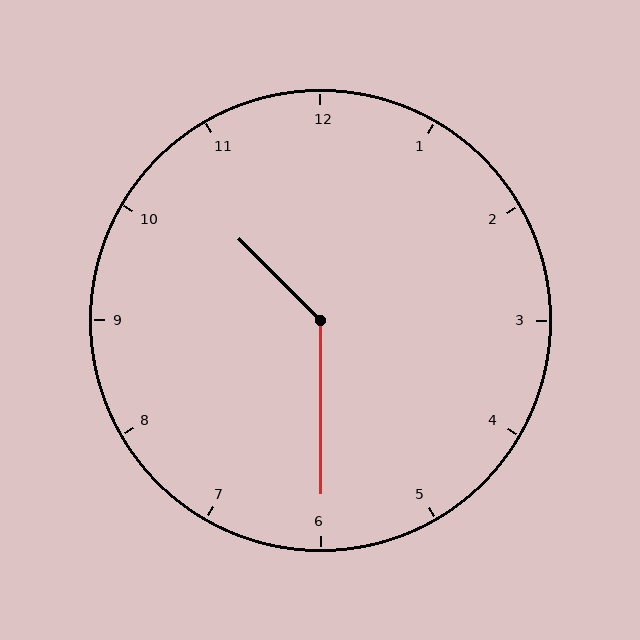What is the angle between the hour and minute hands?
Approximately 135 degrees.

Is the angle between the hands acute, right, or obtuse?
It is obtuse.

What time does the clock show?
10:30.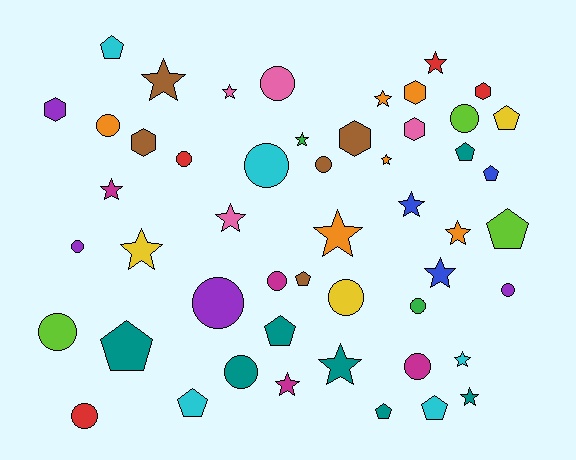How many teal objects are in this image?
There are 7 teal objects.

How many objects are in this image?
There are 50 objects.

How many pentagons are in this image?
There are 11 pentagons.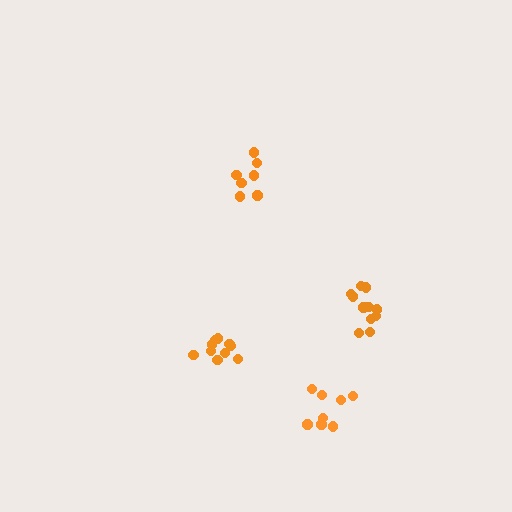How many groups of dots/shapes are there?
There are 4 groups.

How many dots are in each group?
Group 1: 8 dots, Group 2: 10 dots, Group 3: 7 dots, Group 4: 11 dots (36 total).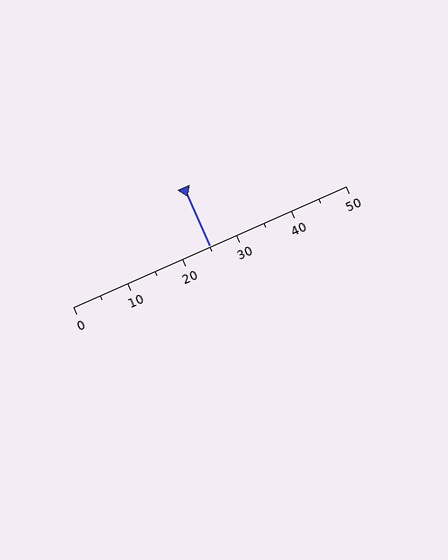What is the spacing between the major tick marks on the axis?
The major ticks are spaced 10 apart.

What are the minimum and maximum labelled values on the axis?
The axis runs from 0 to 50.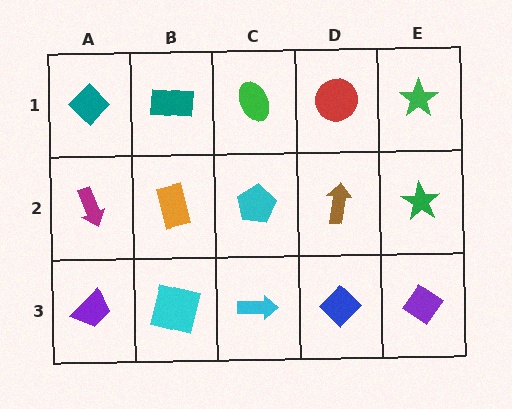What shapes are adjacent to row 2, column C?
A green ellipse (row 1, column C), a cyan arrow (row 3, column C), an orange rectangle (row 2, column B), a brown arrow (row 2, column D).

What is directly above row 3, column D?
A brown arrow.